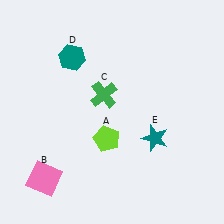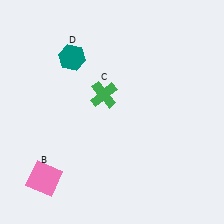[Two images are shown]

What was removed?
The lime pentagon (A), the teal star (E) were removed in Image 2.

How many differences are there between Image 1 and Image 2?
There are 2 differences between the two images.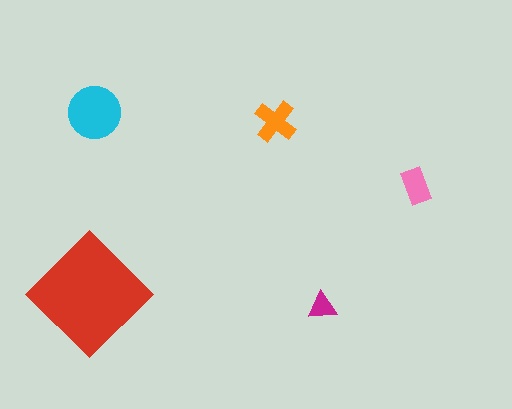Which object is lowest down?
The magenta triangle is bottommost.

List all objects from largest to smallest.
The red diamond, the cyan circle, the orange cross, the pink rectangle, the magenta triangle.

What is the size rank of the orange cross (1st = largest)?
3rd.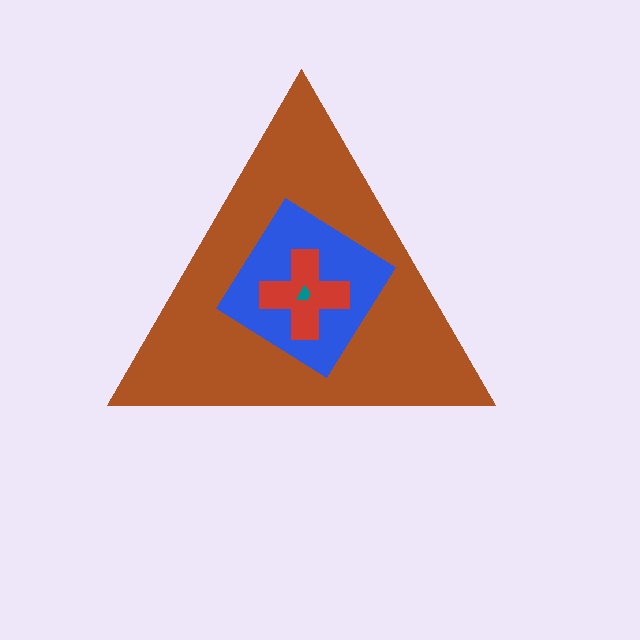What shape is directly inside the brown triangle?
The blue diamond.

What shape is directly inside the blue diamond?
The red cross.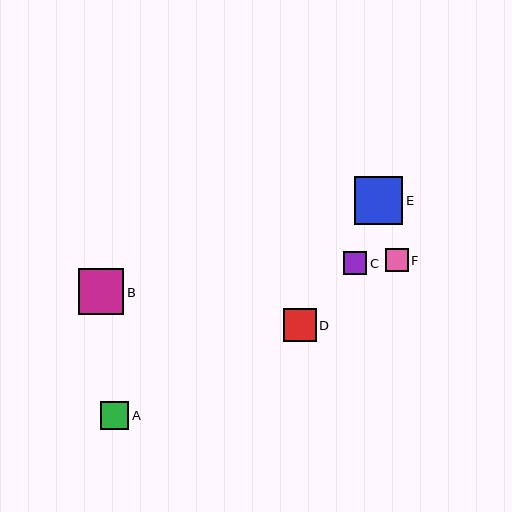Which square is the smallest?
Square F is the smallest with a size of approximately 23 pixels.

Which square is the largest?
Square E is the largest with a size of approximately 48 pixels.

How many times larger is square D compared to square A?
Square D is approximately 1.1 times the size of square A.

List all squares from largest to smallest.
From largest to smallest: E, B, D, A, C, F.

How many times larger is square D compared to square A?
Square D is approximately 1.1 times the size of square A.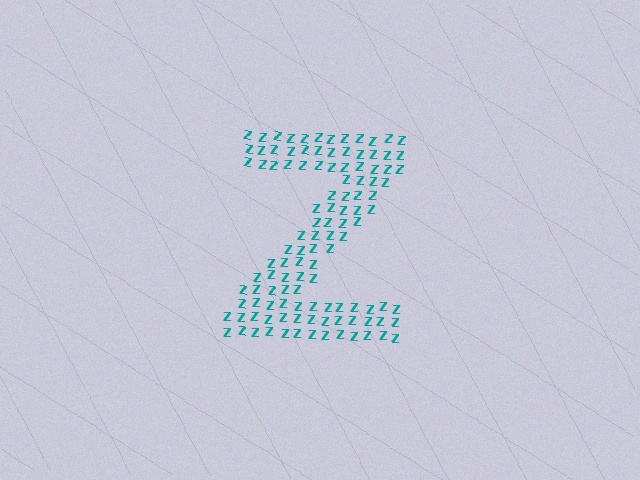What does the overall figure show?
The overall figure shows the letter Z.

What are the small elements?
The small elements are letter Z's.